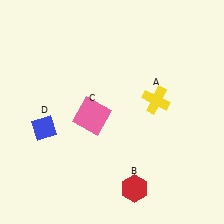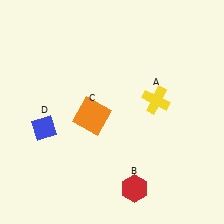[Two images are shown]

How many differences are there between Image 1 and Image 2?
There is 1 difference between the two images.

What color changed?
The square (C) changed from pink in Image 1 to orange in Image 2.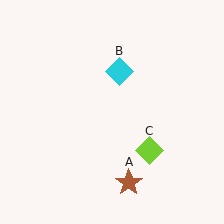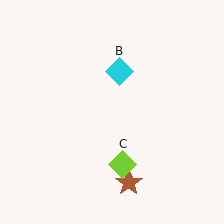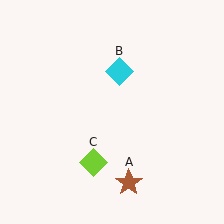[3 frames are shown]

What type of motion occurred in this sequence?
The lime diamond (object C) rotated clockwise around the center of the scene.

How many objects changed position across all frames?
1 object changed position: lime diamond (object C).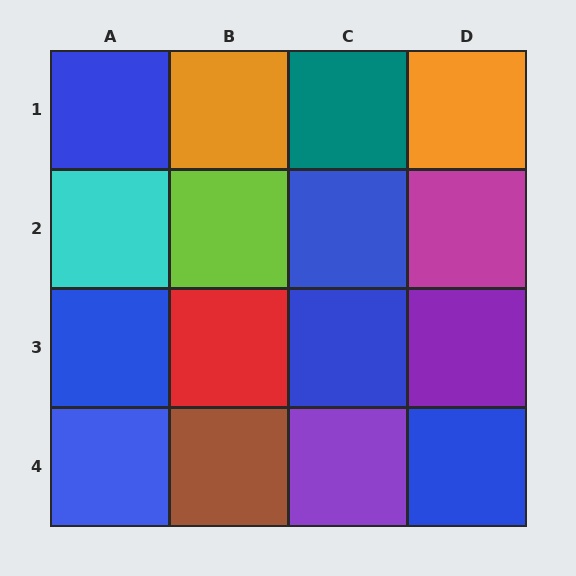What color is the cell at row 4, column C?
Purple.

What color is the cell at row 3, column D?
Purple.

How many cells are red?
1 cell is red.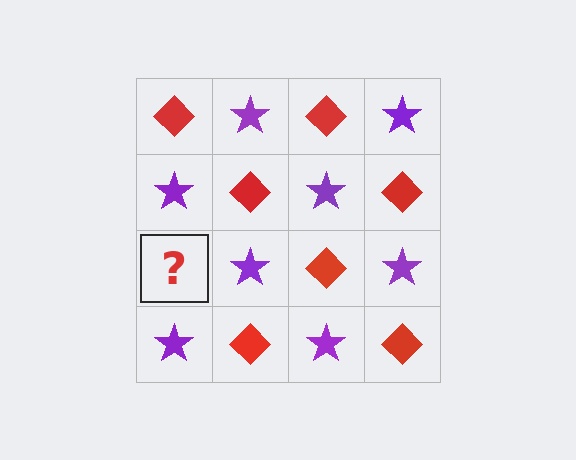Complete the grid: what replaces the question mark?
The question mark should be replaced with a red diamond.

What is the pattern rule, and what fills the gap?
The rule is that it alternates red diamond and purple star in a checkerboard pattern. The gap should be filled with a red diamond.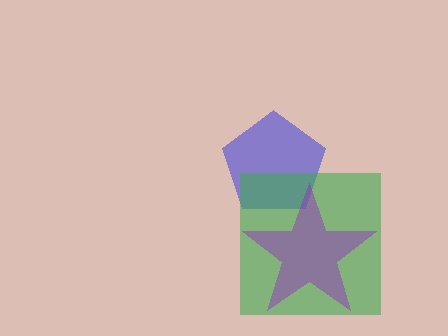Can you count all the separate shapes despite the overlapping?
Yes, there are 3 separate shapes.